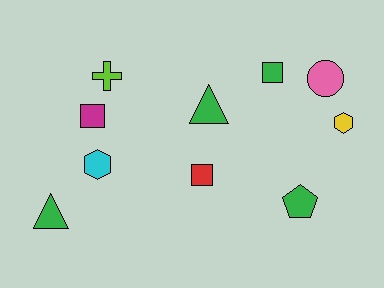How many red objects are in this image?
There is 1 red object.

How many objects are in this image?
There are 10 objects.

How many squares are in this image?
There are 3 squares.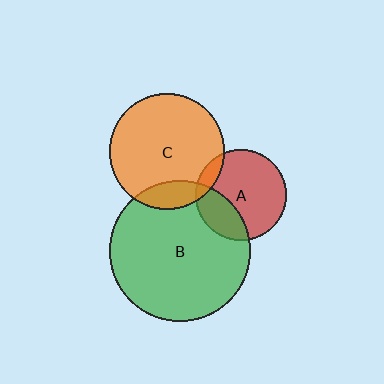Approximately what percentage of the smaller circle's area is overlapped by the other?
Approximately 10%.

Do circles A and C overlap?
Yes.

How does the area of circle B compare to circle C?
Approximately 1.5 times.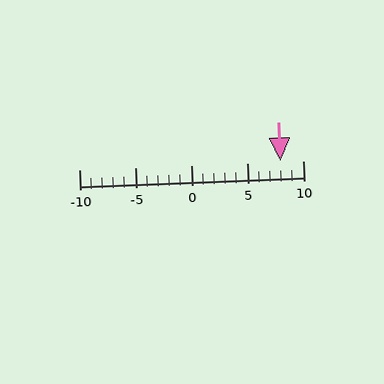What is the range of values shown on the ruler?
The ruler shows values from -10 to 10.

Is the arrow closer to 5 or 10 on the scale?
The arrow is closer to 10.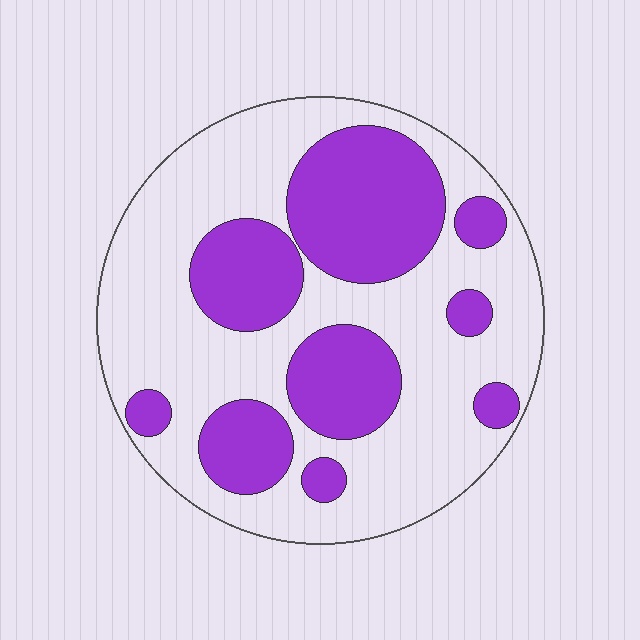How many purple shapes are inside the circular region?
9.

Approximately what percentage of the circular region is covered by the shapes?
Approximately 35%.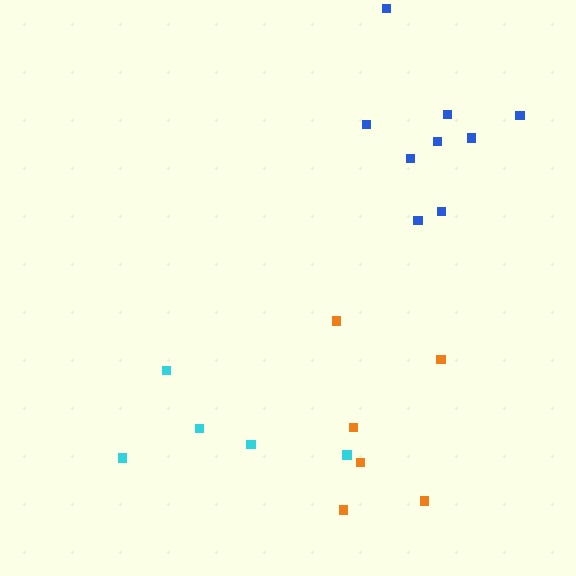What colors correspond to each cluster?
The clusters are colored: orange, blue, cyan.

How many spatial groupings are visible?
There are 3 spatial groupings.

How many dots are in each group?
Group 1: 6 dots, Group 2: 9 dots, Group 3: 5 dots (20 total).